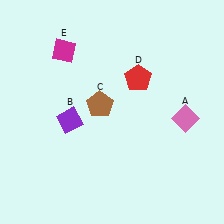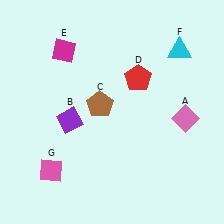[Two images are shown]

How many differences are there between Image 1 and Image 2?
There are 2 differences between the two images.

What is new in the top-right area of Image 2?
A cyan triangle (F) was added in the top-right area of Image 2.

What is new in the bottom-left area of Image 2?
A pink diamond (G) was added in the bottom-left area of Image 2.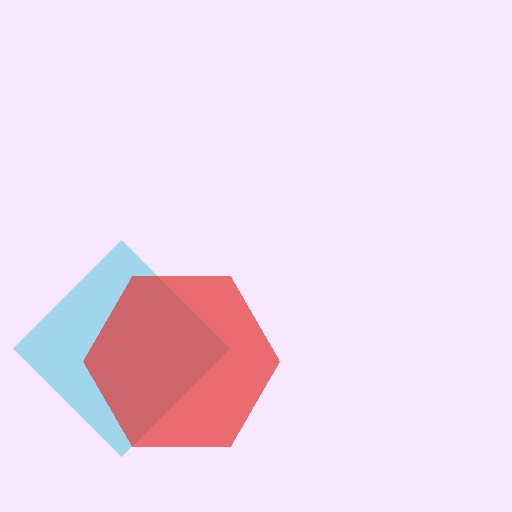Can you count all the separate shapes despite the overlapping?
Yes, there are 2 separate shapes.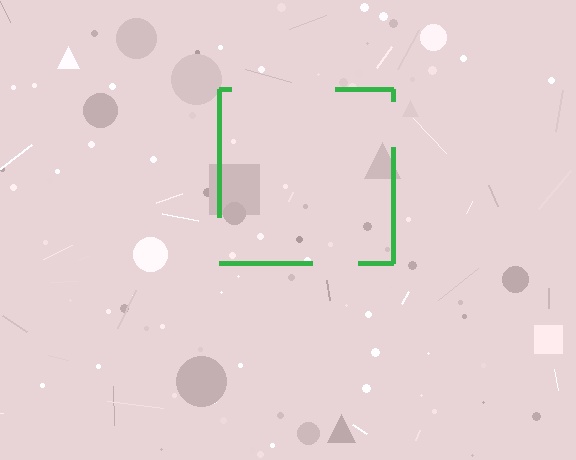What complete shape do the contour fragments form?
The contour fragments form a square.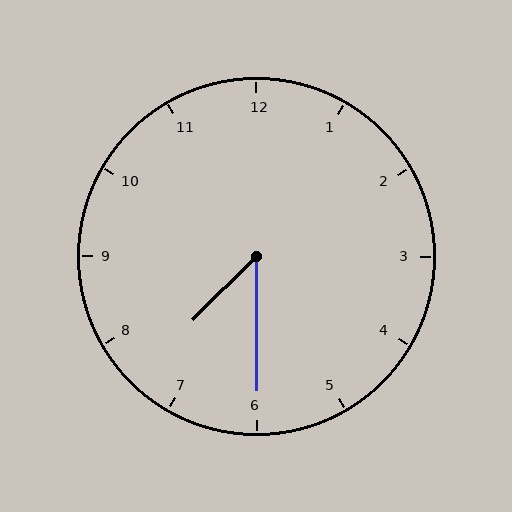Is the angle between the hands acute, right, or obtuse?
It is acute.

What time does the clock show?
7:30.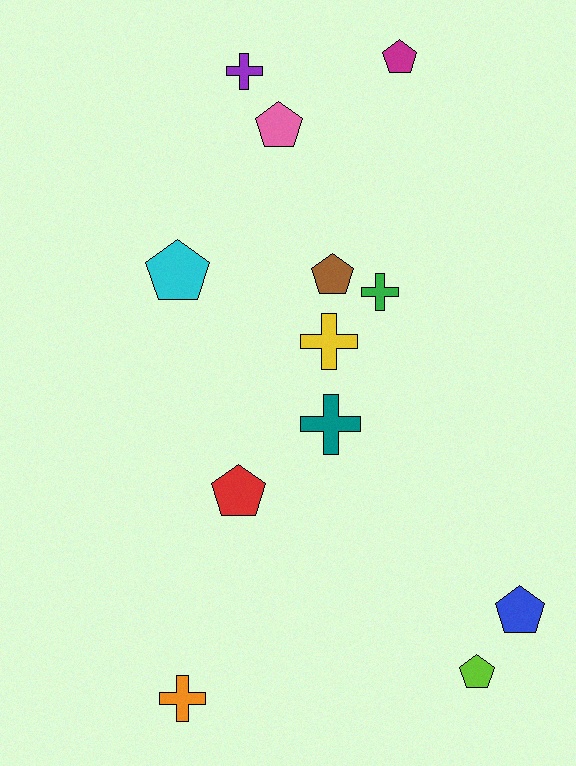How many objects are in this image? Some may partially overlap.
There are 12 objects.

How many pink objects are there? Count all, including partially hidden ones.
There is 1 pink object.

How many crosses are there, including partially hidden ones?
There are 5 crosses.